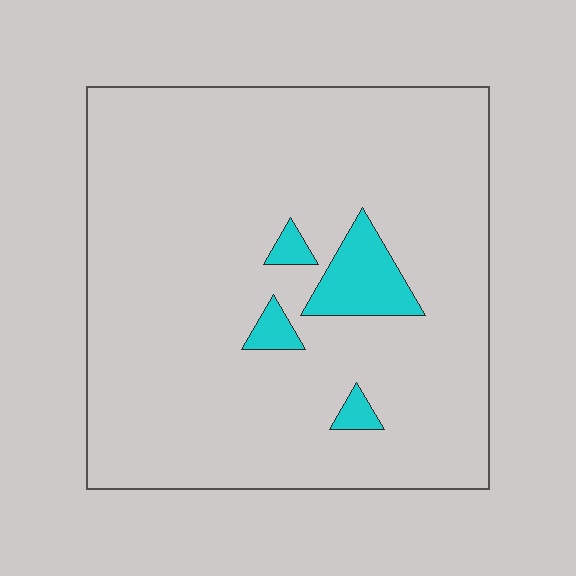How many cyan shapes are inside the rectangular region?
4.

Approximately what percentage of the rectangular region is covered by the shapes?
Approximately 5%.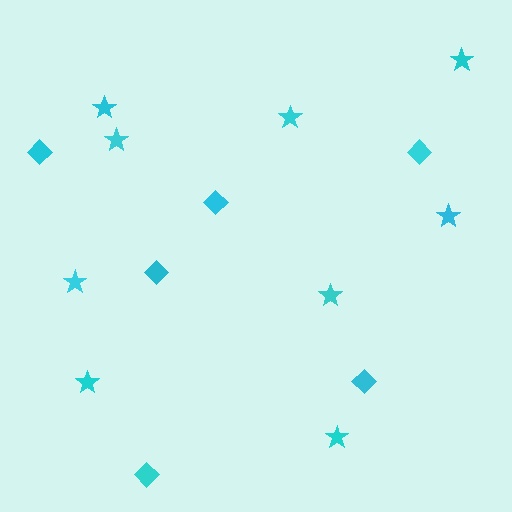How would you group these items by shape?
There are 2 groups: one group of diamonds (6) and one group of stars (9).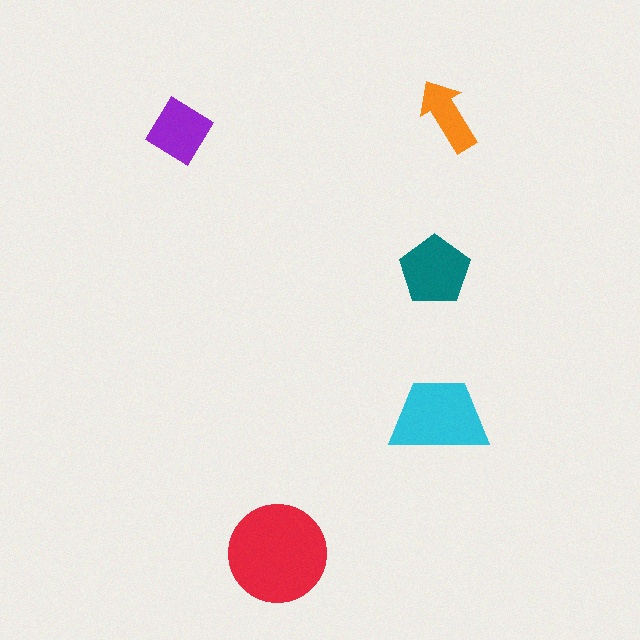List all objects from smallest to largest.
The orange arrow, the purple diamond, the teal pentagon, the cyan trapezoid, the red circle.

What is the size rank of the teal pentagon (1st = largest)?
3rd.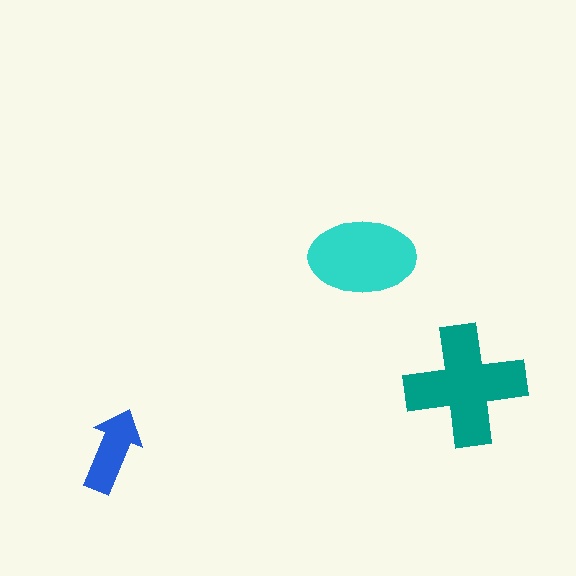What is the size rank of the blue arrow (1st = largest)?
3rd.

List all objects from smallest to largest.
The blue arrow, the cyan ellipse, the teal cross.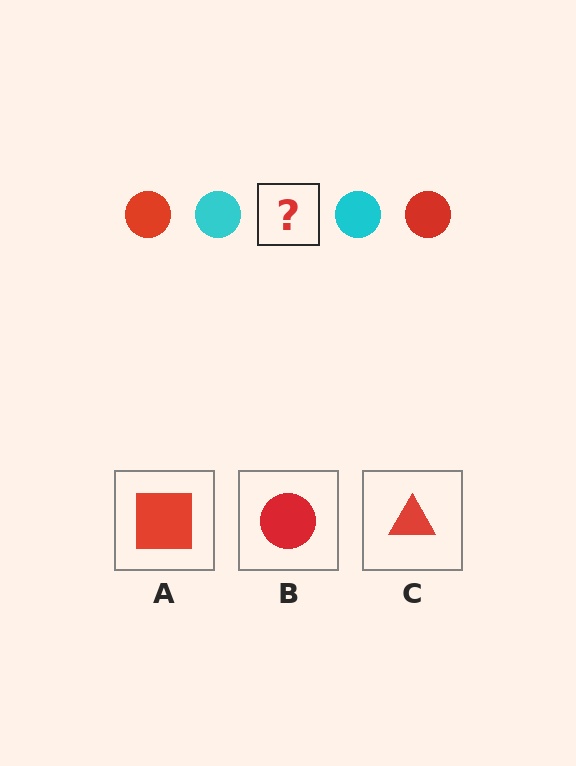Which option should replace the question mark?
Option B.